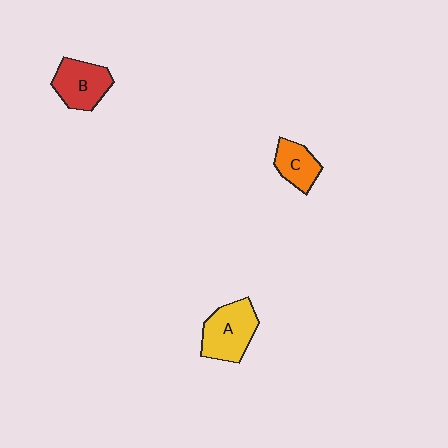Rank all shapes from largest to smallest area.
From largest to smallest: A (yellow), B (red), C (orange).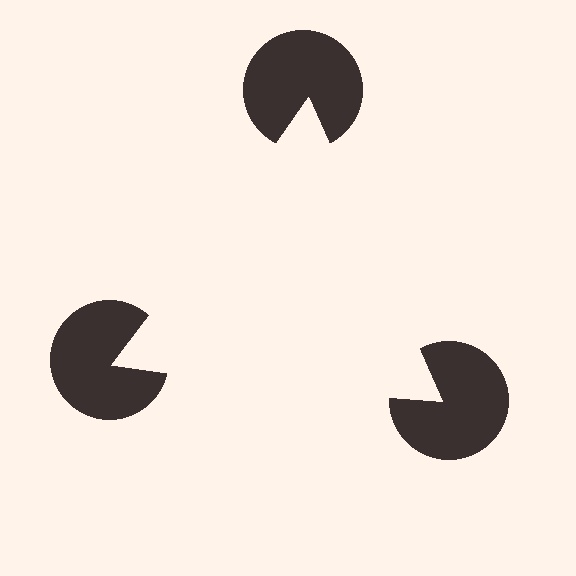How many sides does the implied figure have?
3 sides.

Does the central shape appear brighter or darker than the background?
It typically appears slightly brighter than the background, even though no actual brightness change is drawn.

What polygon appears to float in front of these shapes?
An illusory triangle — its edges are inferred from the aligned wedge cuts in the pac-man discs, not physically drawn.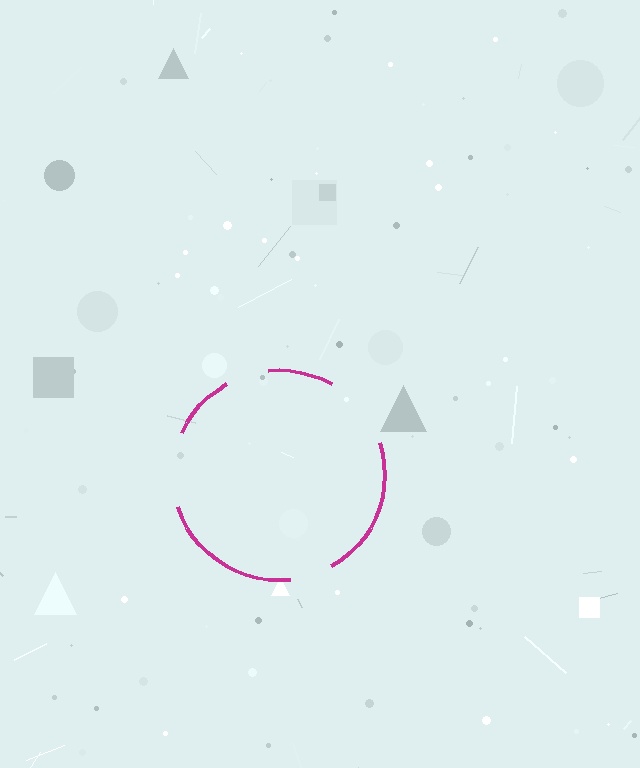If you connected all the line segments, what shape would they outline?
They would outline a circle.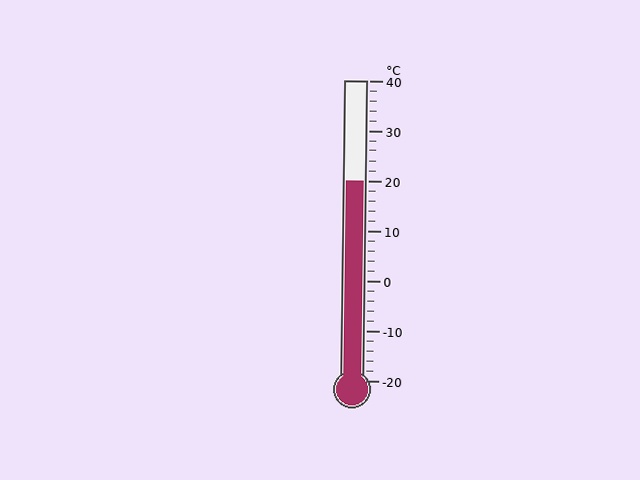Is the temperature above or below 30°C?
The temperature is below 30°C.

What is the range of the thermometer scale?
The thermometer scale ranges from -20°C to 40°C.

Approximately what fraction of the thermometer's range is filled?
The thermometer is filled to approximately 65% of its range.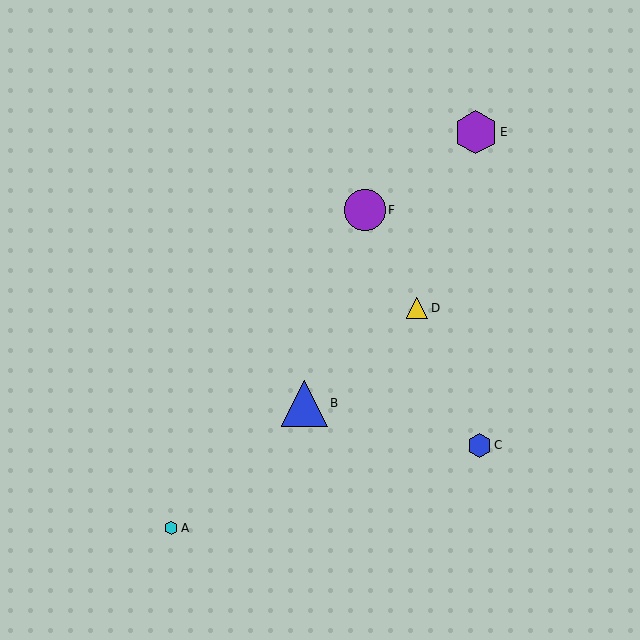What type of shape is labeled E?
Shape E is a purple hexagon.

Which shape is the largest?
The blue triangle (labeled B) is the largest.